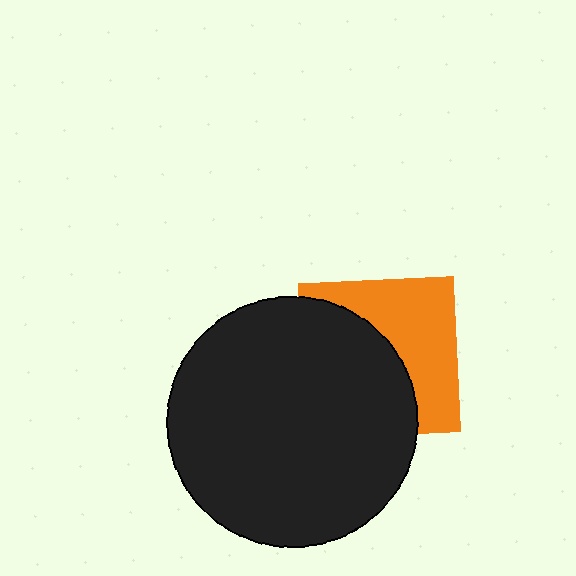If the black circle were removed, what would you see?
You would see the complete orange square.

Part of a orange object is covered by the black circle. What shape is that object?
It is a square.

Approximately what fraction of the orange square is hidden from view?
Roughly 53% of the orange square is hidden behind the black circle.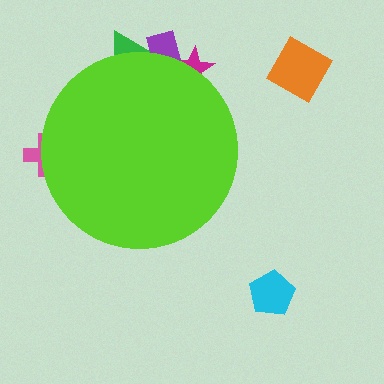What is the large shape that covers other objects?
A lime circle.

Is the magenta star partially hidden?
Yes, the magenta star is partially hidden behind the lime circle.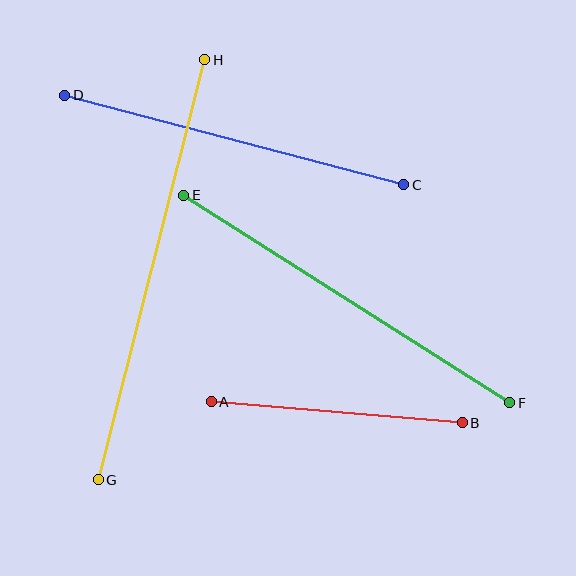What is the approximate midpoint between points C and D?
The midpoint is at approximately (234, 140) pixels.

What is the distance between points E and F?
The distance is approximately 386 pixels.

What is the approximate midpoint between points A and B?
The midpoint is at approximately (337, 412) pixels.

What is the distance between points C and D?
The distance is approximately 351 pixels.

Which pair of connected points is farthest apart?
Points G and H are farthest apart.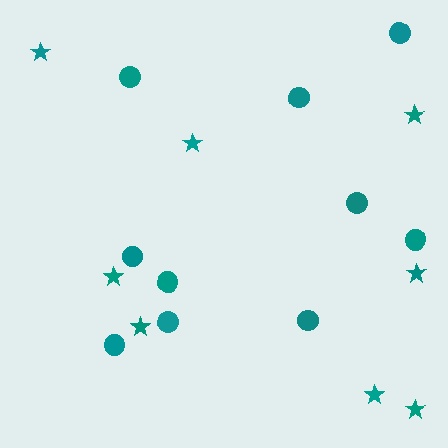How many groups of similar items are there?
There are 2 groups: one group of circles (10) and one group of stars (8).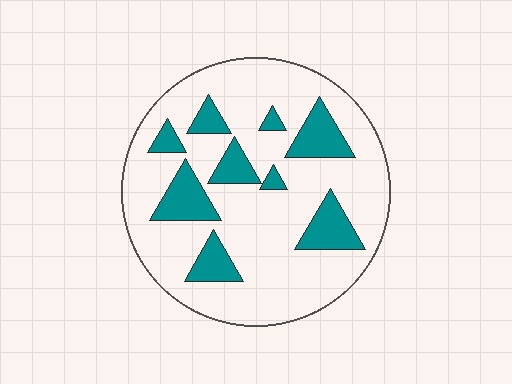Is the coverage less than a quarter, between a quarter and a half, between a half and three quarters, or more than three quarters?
Less than a quarter.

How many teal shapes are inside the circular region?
9.